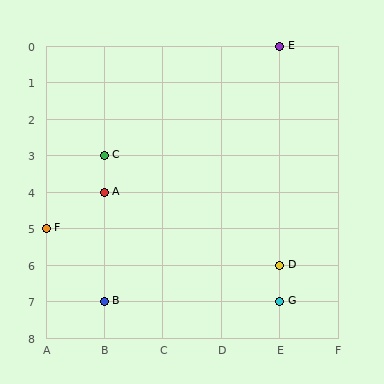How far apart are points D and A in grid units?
Points D and A are 3 columns and 2 rows apart (about 3.6 grid units diagonally).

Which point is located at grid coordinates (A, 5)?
Point F is at (A, 5).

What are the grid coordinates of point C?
Point C is at grid coordinates (B, 3).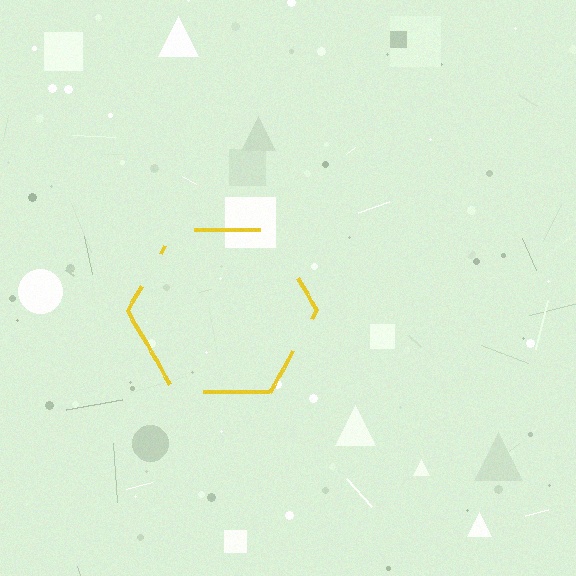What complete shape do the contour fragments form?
The contour fragments form a hexagon.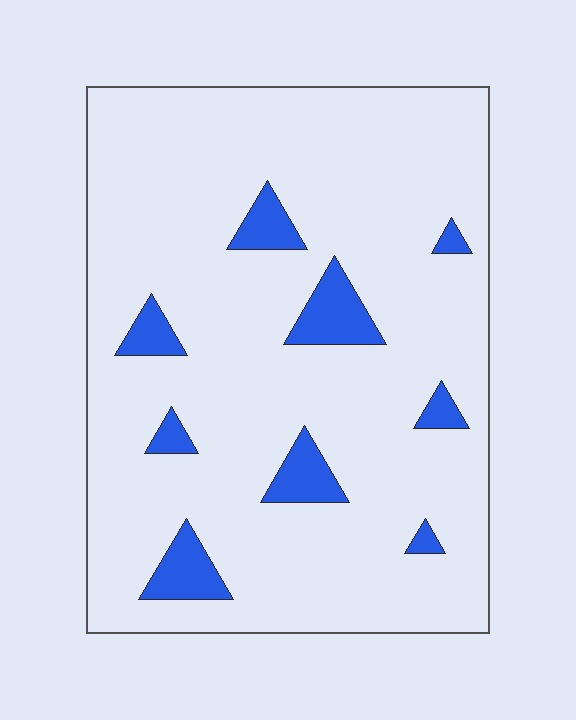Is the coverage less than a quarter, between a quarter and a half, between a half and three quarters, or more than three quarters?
Less than a quarter.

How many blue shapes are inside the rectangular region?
9.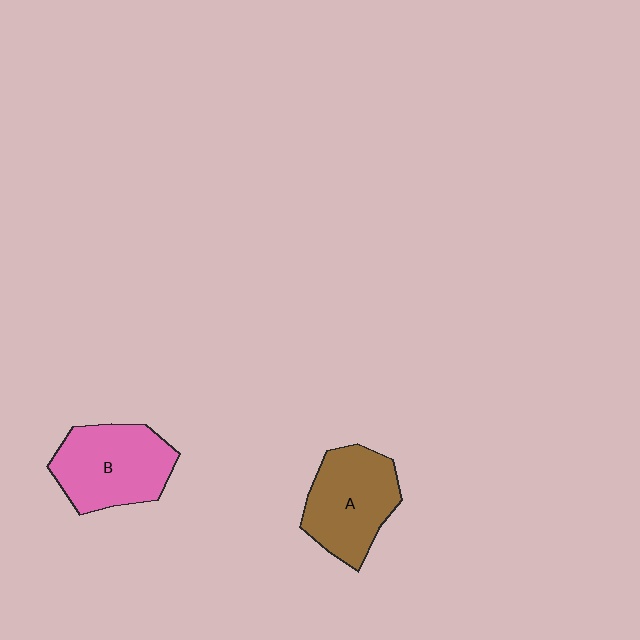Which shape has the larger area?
Shape B (pink).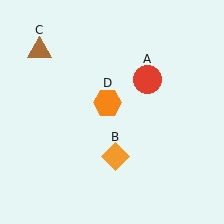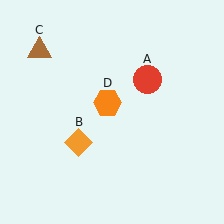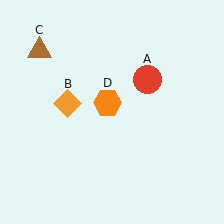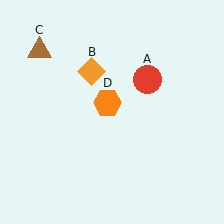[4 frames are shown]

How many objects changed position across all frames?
1 object changed position: orange diamond (object B).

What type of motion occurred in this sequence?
The orange diamond (object B) rotated clockwise around the center of the scene.